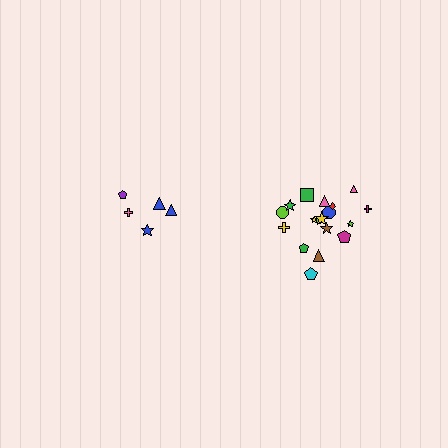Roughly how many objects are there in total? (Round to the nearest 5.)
Roughly 25 objects in total.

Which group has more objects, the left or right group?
The right group.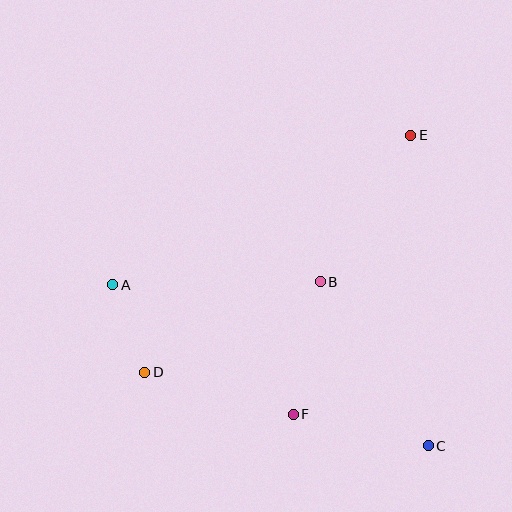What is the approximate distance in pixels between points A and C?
The distance between A and C is approximately 354 pixels.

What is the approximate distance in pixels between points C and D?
The distance between C and D is approximately 293 pixels.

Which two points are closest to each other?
Points A and D are closest to each other.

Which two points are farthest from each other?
Points D and E are farthest from each other.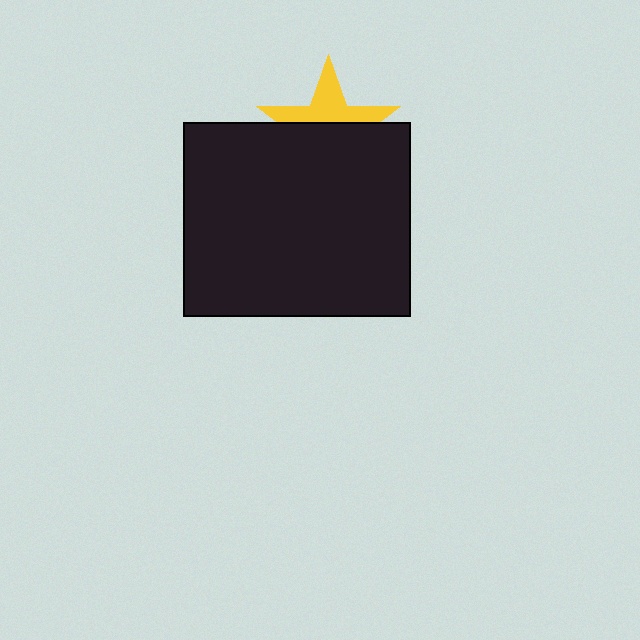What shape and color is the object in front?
The object in front is a black rectangle.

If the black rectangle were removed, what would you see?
You would see the complete yellow star.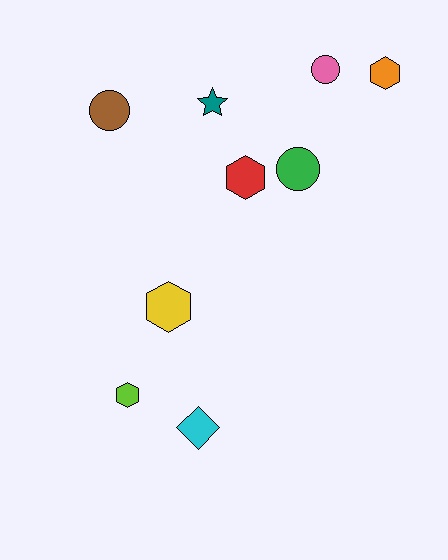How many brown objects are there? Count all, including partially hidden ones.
There is 1 brown object.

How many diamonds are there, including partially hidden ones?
There is 1 diamond.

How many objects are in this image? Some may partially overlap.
There are 9 objects.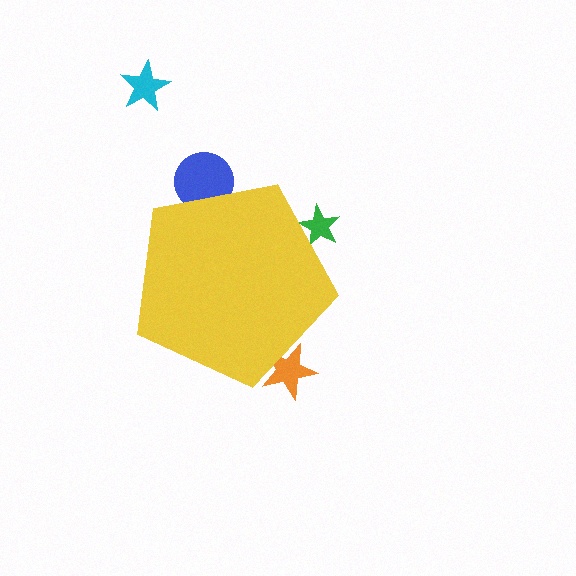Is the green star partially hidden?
Yes, the green star is partially hidden behind the yellow pentagon.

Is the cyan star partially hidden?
No, the cyan star is fully visible.